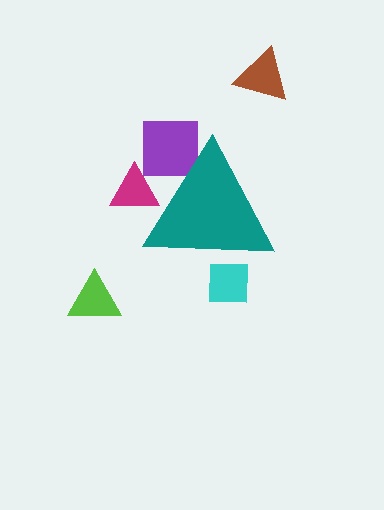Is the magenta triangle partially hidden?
Yes, the magenta triangle is partially hidden behind the teal triangle.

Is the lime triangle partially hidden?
No, the lime triangle is fully visible.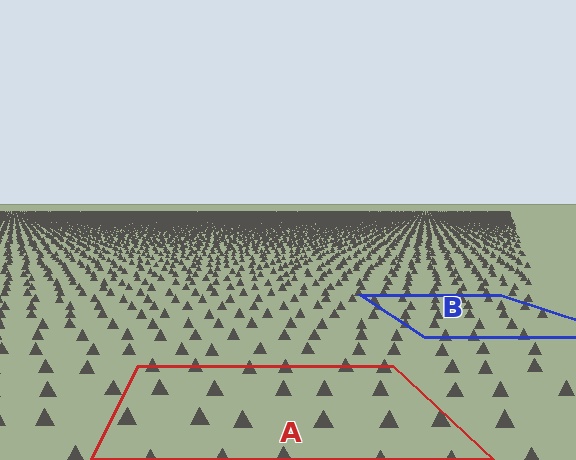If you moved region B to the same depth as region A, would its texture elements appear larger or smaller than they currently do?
They would appear larger. At a closer depth, the same texture elements are projected at a bigger on-screen size.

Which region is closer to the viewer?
Region A is closer. The texture elements there are larger and more spread out.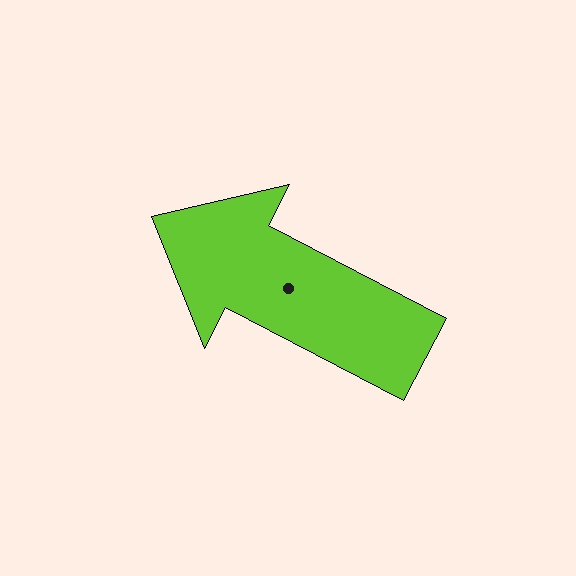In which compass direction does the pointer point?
Northwest.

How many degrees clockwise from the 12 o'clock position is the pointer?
Approximately 298 degrees.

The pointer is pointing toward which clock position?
Roughly 10 o'clock.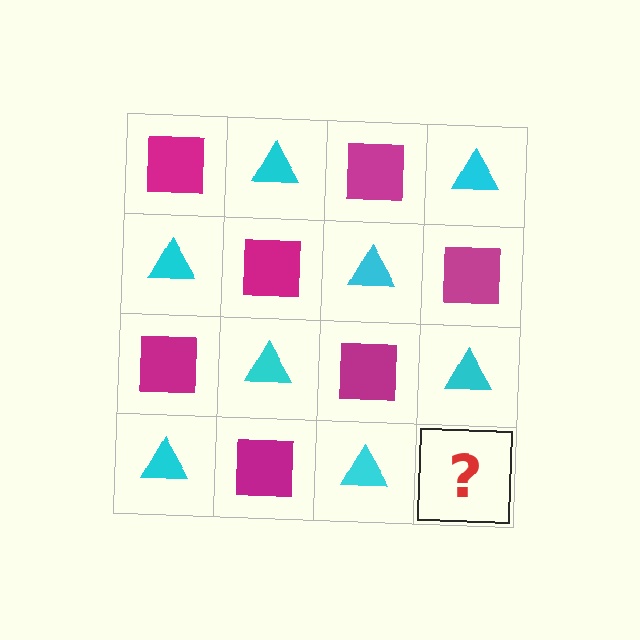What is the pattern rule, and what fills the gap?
The rule is that it alternates magenta square and cyan triangle in a checkerboard pattern. The gap should be filled with a magenta square.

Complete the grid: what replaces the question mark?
The question mark should be replaced with a magenta square.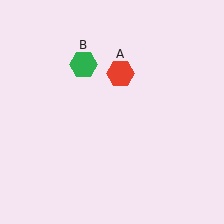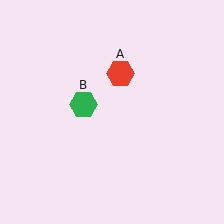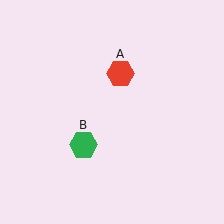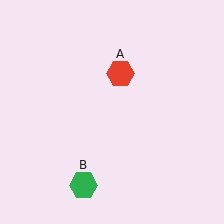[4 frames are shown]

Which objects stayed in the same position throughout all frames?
Red hexagon (object A) remained stationary.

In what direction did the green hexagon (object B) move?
The green hexagon (object B) moved down.